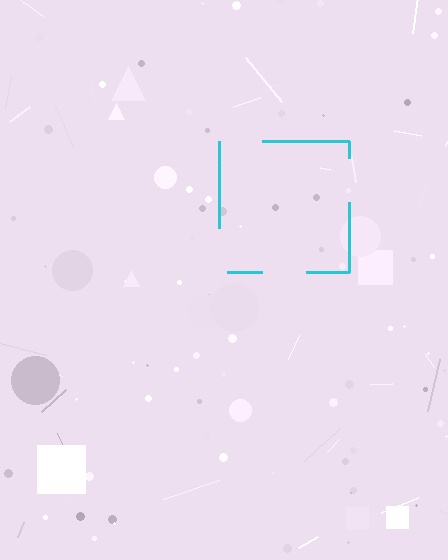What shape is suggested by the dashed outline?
The dashed outline suggests a square.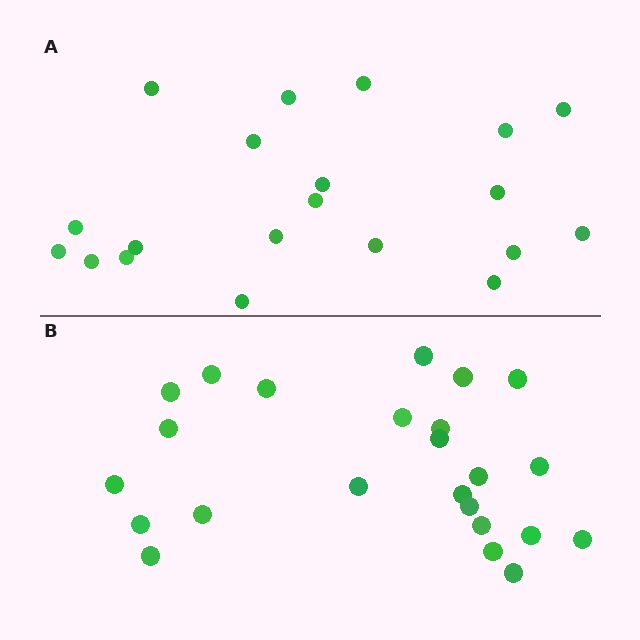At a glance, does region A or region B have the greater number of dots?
Region B (the bottom region) has more dots.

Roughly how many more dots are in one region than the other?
Region B has about 4 more dots than region A.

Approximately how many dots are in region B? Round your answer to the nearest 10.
About 20 dots. (The exact count is 24, which rounds to 20.)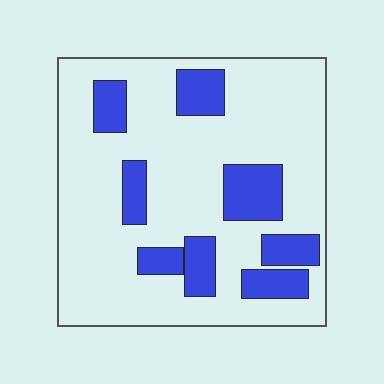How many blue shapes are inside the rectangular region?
8.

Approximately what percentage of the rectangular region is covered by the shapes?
Approximately 20%.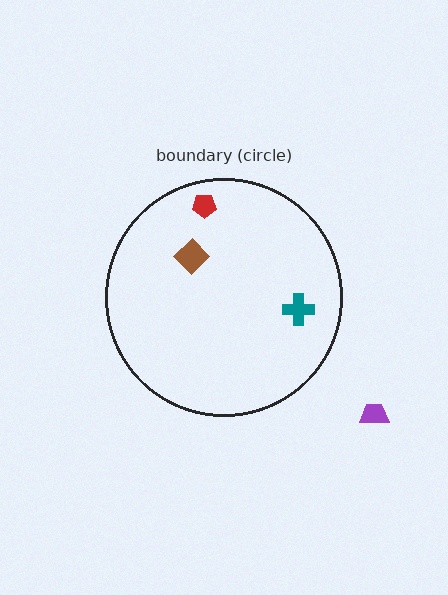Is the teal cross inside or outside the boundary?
Inside.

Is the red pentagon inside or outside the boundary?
Inside.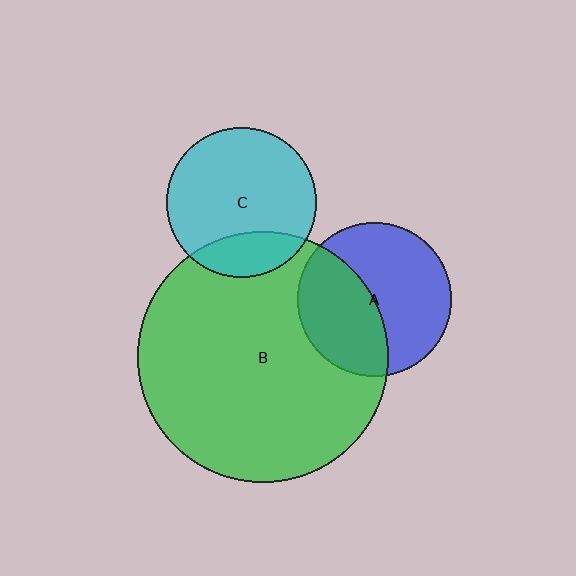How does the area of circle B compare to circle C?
Approximately 2.8 times.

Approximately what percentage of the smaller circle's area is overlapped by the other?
Approximately 20%.